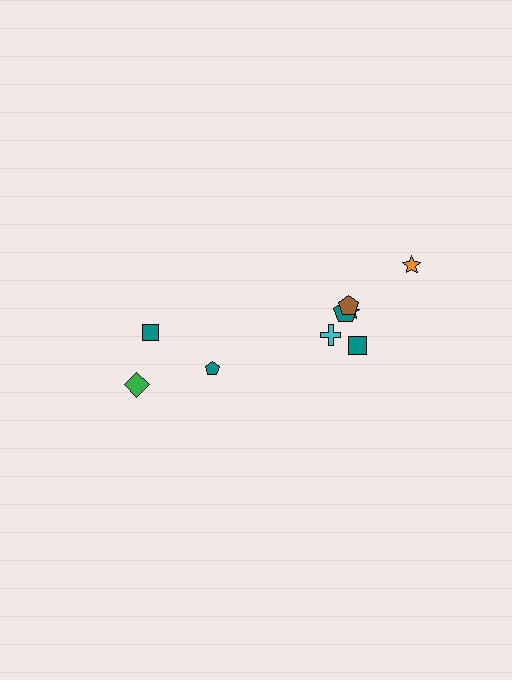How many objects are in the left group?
There are 3 objects.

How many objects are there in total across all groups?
There are 9 objects.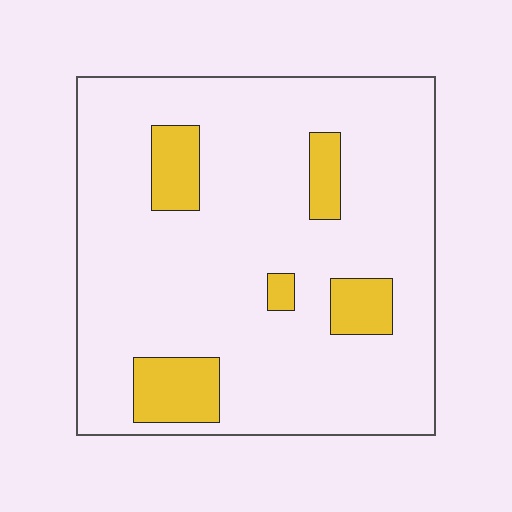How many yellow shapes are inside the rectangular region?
5.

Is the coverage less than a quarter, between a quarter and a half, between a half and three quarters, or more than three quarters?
Less than a quarter.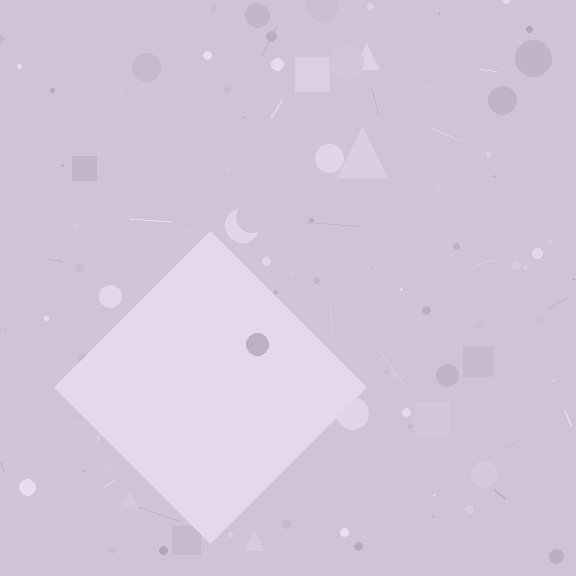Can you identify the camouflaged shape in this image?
The camouflaged shape is a diamond.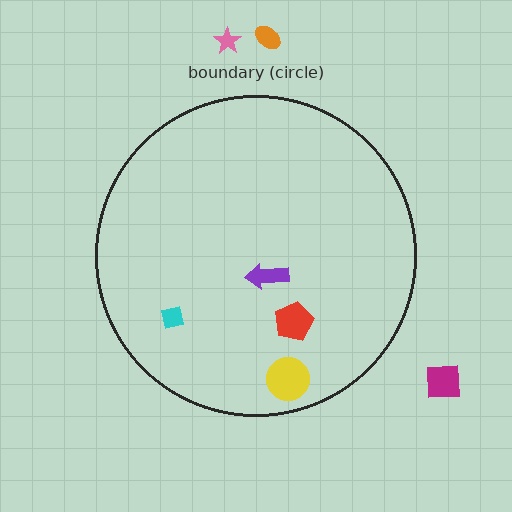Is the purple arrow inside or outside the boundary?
Inside.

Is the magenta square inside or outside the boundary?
Outside.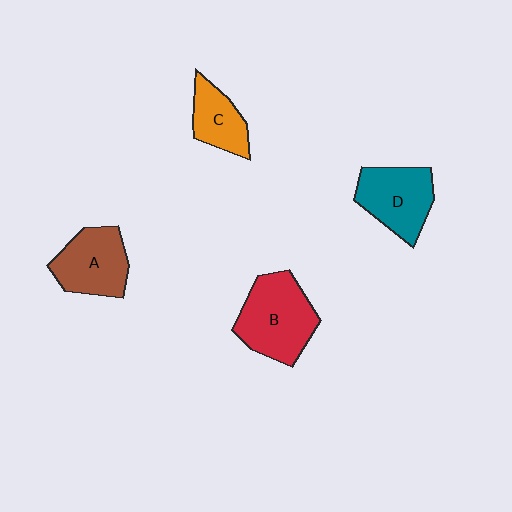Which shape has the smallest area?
Shape C (orange).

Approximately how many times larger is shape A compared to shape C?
Approximately 1.4 times.